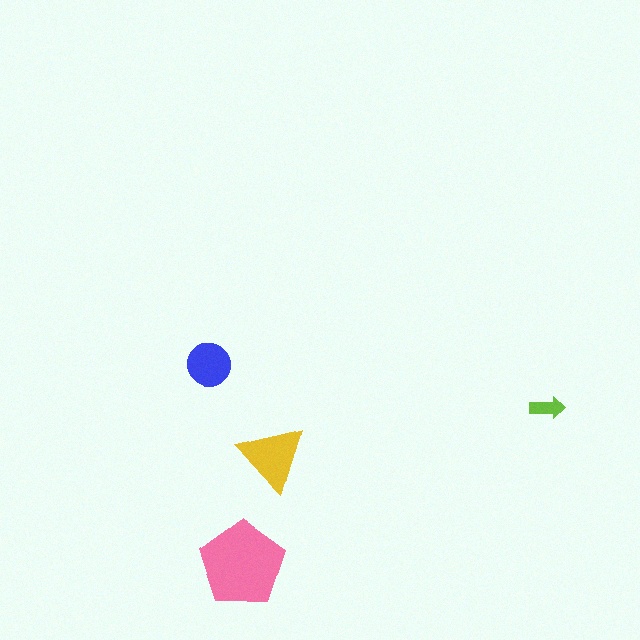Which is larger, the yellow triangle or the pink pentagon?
The pink pentagon.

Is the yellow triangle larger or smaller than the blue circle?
Larger.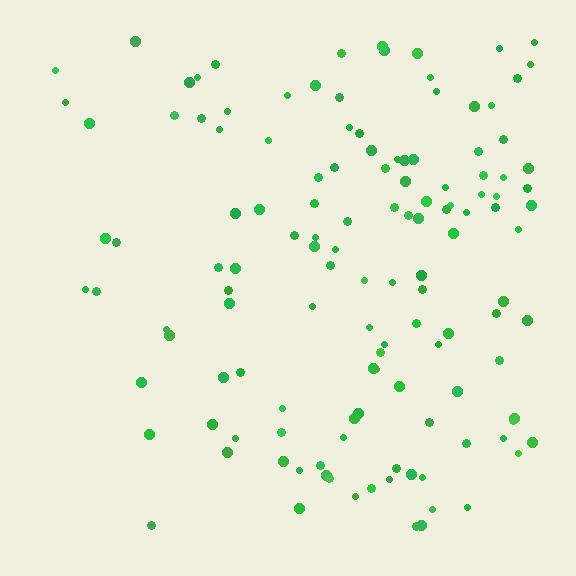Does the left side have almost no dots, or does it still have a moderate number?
Still a moderate number, just noticeably fewer than the right.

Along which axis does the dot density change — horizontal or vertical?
Horizontal.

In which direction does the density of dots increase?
From left to right, with the right side densest.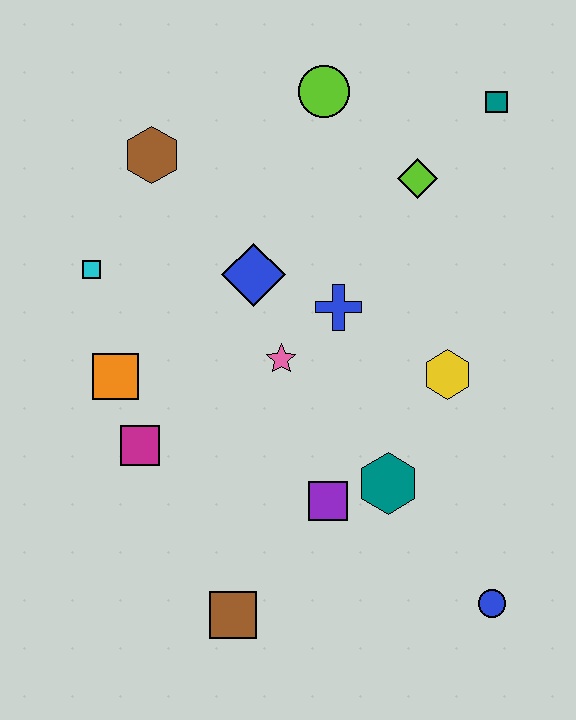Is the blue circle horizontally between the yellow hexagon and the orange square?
No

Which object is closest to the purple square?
The teal hexagon is closest to the purple square.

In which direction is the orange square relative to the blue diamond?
The orange square is to the left of the blue diamond.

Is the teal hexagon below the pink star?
Yes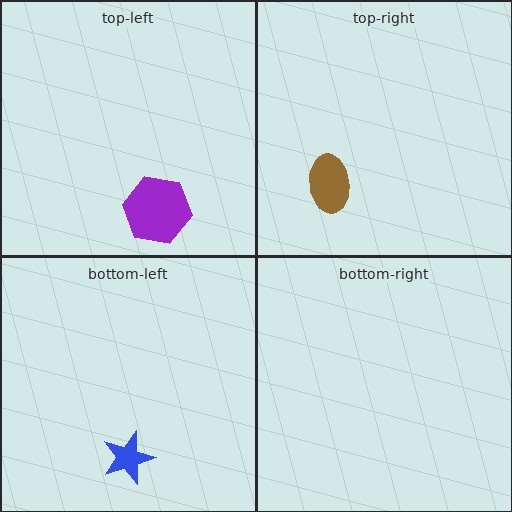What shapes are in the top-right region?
The brown ellipse.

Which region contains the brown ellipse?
The top-right region.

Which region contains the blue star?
The bottom-left region.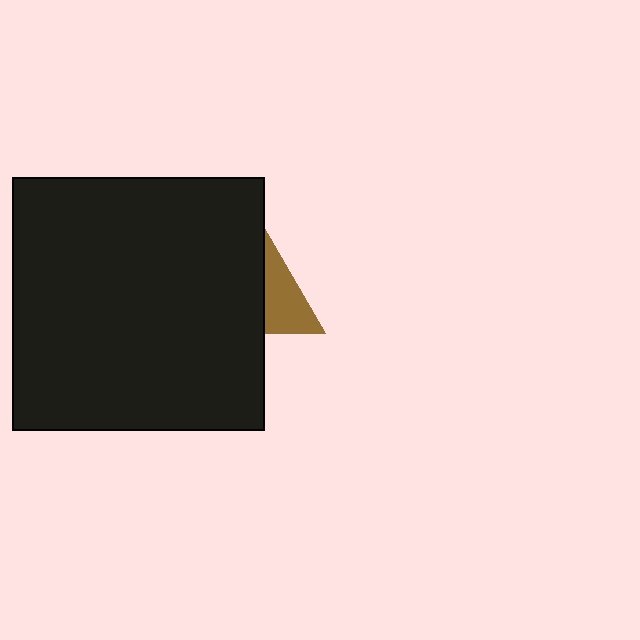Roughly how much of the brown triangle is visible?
About half of it is visible (roughly 47%).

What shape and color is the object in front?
The object in front is a black square.